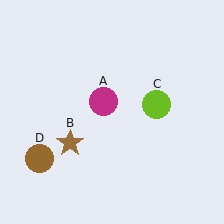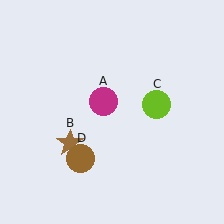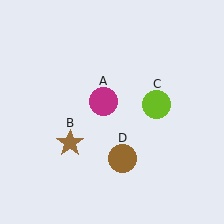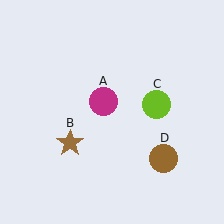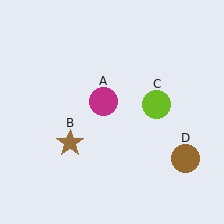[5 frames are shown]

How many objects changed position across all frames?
1 object changed position: brown circle (object D).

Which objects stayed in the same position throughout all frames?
Magenta circle (object A) and brown star (object B) and lime circle (object C) remained stationary.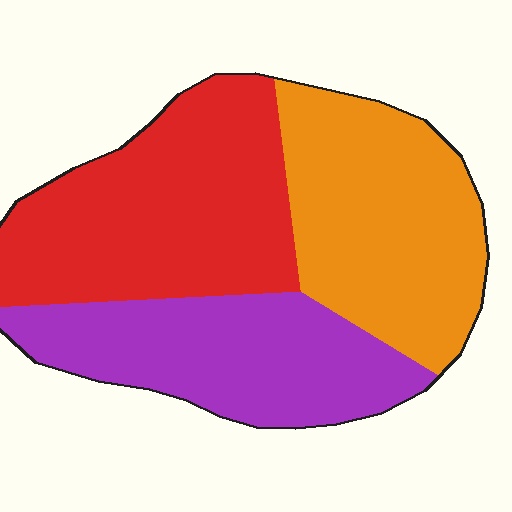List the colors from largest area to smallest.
From largest to smallest: red, orange, purple.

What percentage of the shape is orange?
Orange takes up about one third (1/3) of the shape.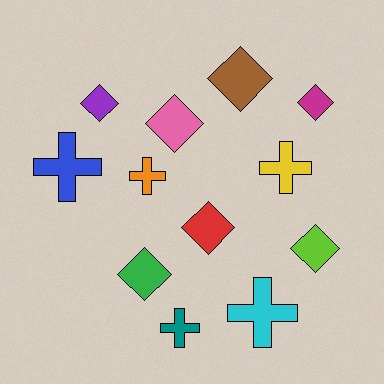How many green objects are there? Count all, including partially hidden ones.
There is 1 green object.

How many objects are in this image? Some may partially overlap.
There are 12 objects.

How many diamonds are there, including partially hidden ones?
There are 7 diamonds.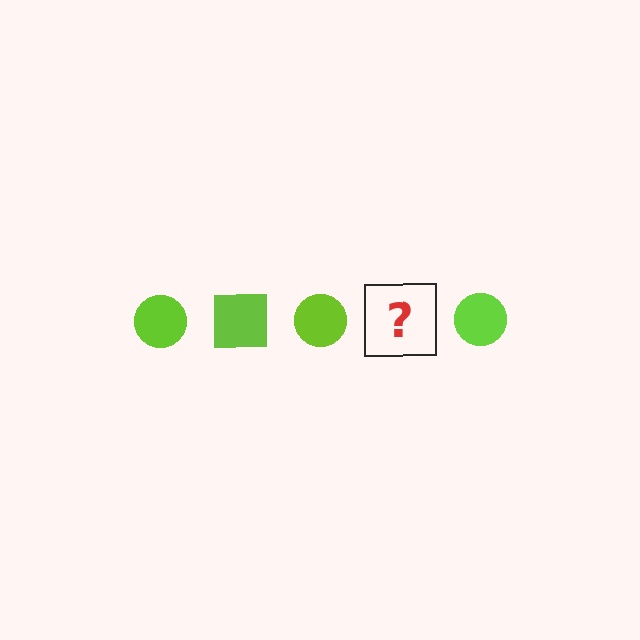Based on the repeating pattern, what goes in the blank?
The blank should be a lime square.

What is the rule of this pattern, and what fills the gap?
The rule is that the pattern cycles through circle, square shapes in lime. The gap should be filled with a lime square.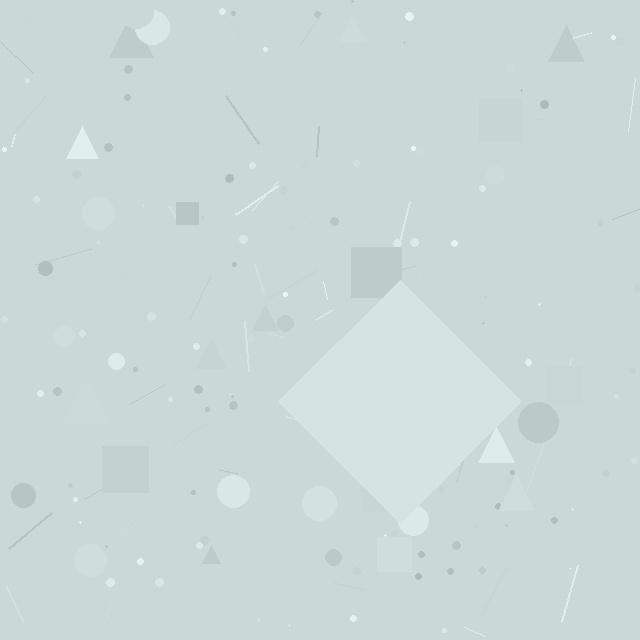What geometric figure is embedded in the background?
A diamond is embedded in the background.